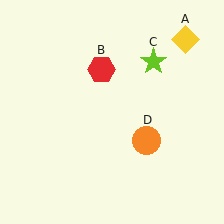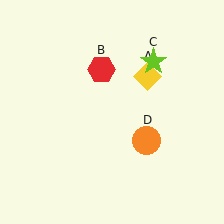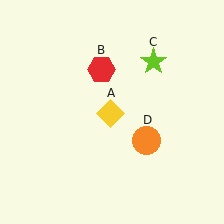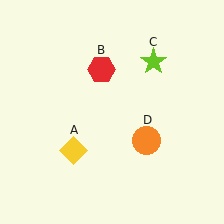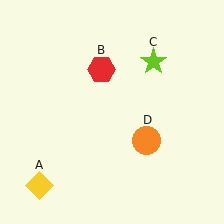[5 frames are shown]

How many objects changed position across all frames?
1 object changed position: yellow diamond (object A).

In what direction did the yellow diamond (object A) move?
The yellow diamond (object A) moved down and to the left.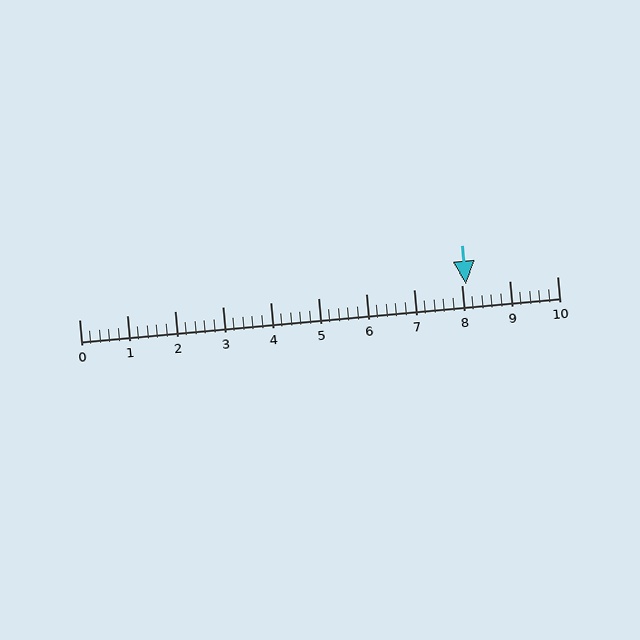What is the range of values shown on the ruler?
The ruler shows values from 0 to 10.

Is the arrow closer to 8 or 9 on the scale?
The arrow is closer to 8.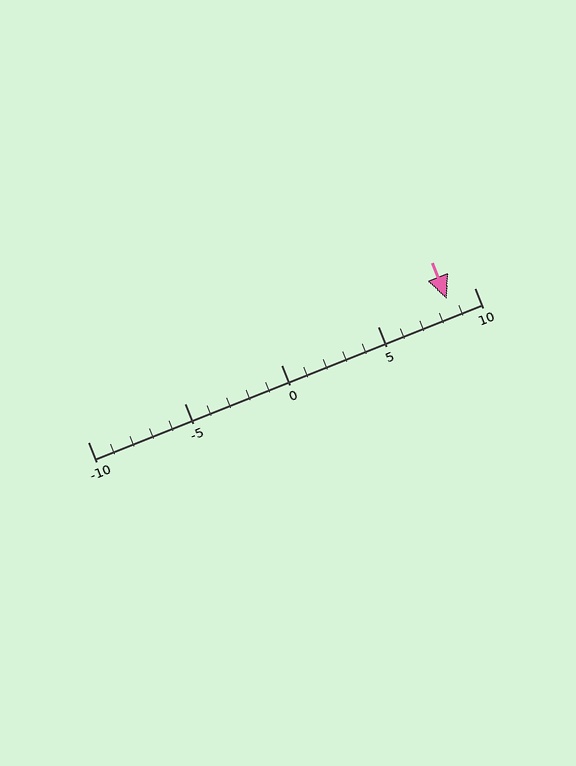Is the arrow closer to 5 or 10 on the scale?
The arrow is closer to 10.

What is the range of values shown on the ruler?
The ruler shows values from -10 to 10.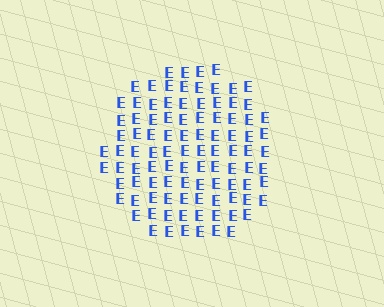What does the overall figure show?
The overall figure shows a circle.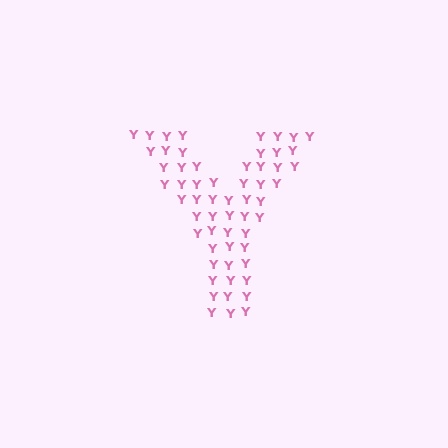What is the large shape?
The large shape is the letter Y.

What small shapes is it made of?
It is made of small letter Y's.